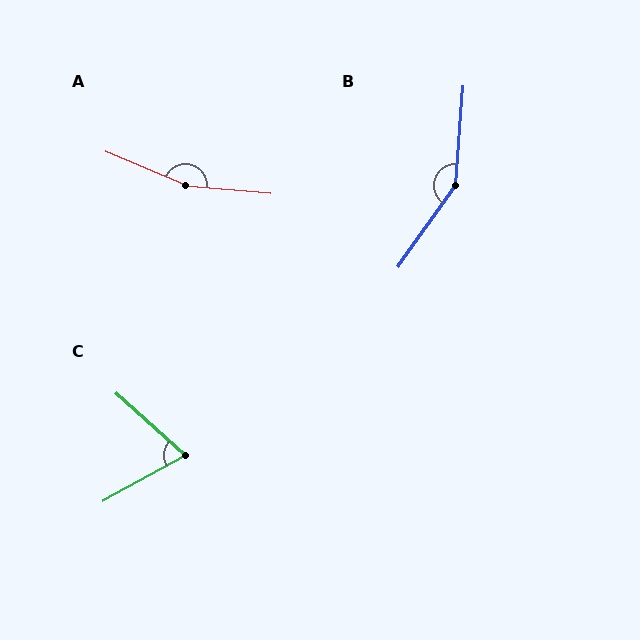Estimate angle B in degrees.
Approximately 149 degrees.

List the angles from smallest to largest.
C (71°), B (149°), A (163°).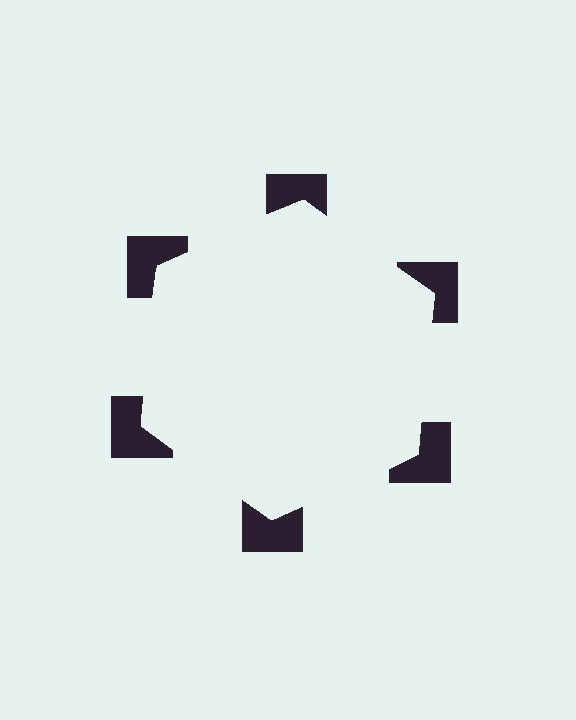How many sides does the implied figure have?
6 sides.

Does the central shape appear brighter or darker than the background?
It typically appears slightly brighter than the background, even though no actual brightness change is drawn.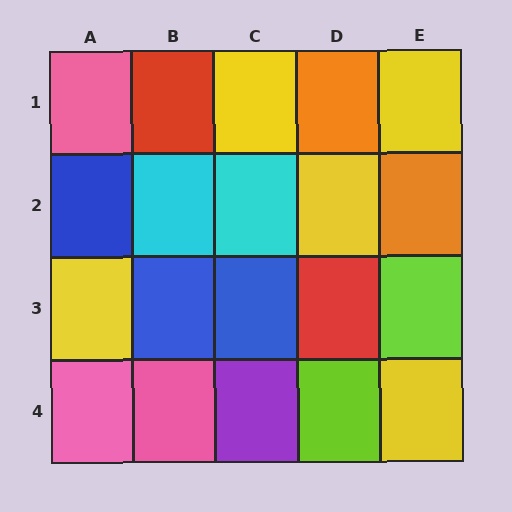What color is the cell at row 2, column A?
Blue.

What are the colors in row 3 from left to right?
Yellow, blue, blue, red, lime.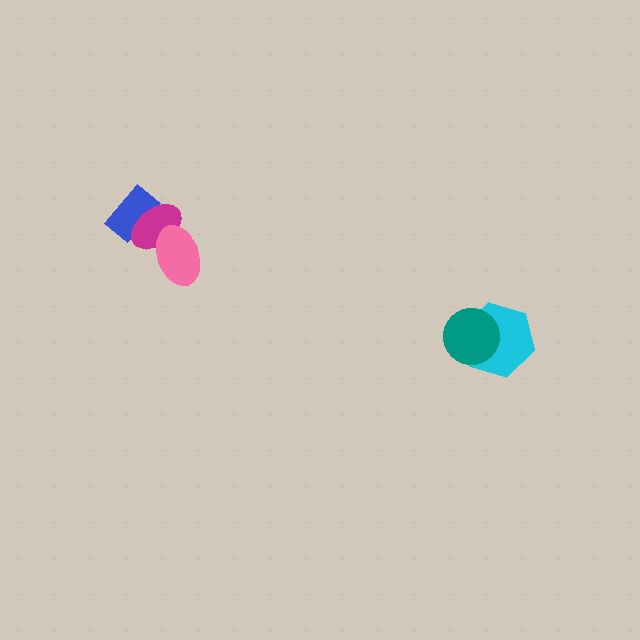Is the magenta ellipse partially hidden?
Yes, it is partially covered by another shape.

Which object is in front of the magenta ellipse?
The pink ellipse is in front of the magenta ellipse.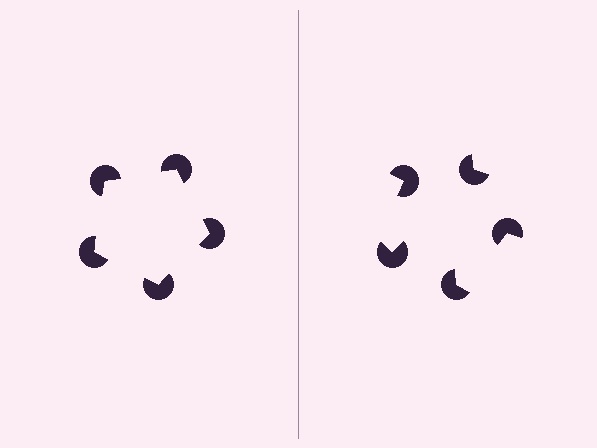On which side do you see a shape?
An illusory pentagon appears on the left side. On the right side the wedge cuts are rotated, so no coherent shape forms.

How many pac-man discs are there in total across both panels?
10 — 5 on each side.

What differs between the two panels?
The pac-man discs are positioned identically on both sides; only the wedge orientations differ. On the left they align to a pentagon; on the right they are misaligned.